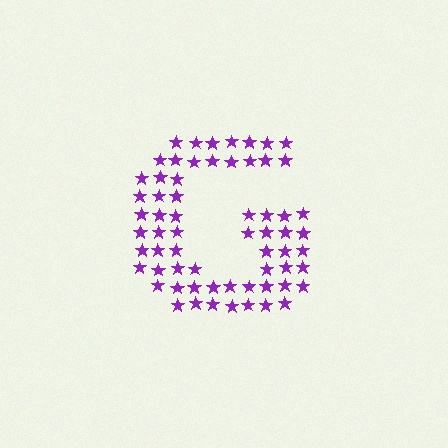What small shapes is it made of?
It is made of small stars.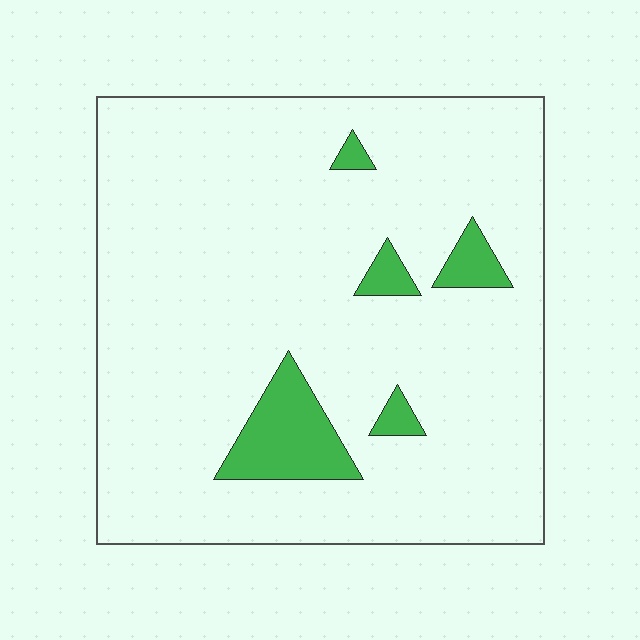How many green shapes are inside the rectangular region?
5.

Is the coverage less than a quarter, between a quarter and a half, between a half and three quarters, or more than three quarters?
Less than a quarter.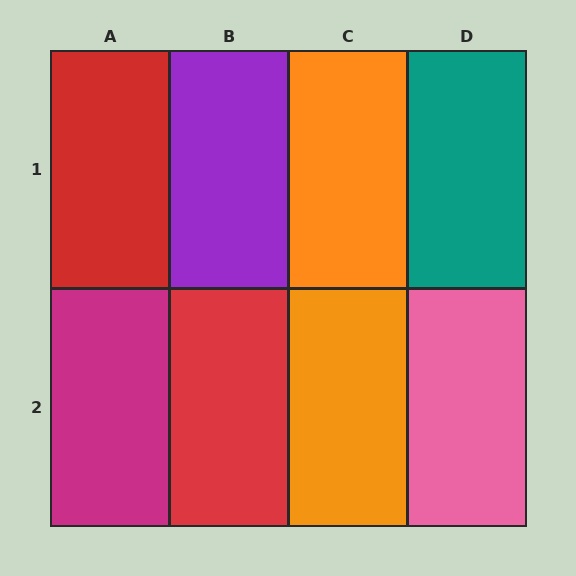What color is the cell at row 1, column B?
Purple.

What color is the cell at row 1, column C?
Orange.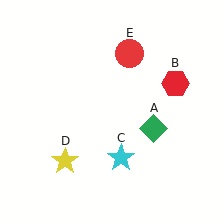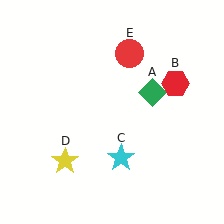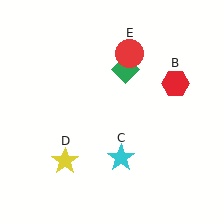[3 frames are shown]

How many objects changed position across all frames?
1 object changed position: green diamond (object A).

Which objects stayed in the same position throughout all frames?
Red hexagon (object B) and cyan star (object C) and yellow star (object D) and red circle (object E) remained stationary.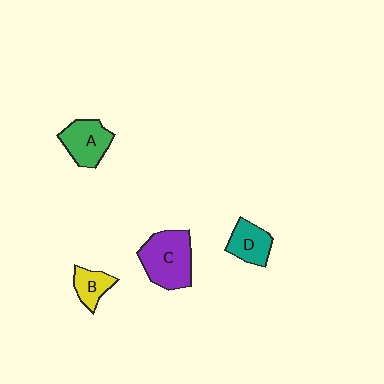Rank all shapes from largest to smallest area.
From largest to smallest: C (purple), A (green), D (teal), B (yellow).